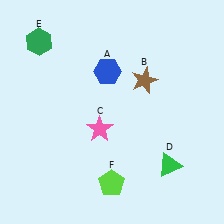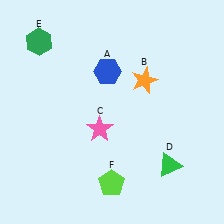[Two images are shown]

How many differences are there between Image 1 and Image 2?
There is 1 difference between the two images.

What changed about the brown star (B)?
In Image 1, B is brown. In Image 2, it changed to orange.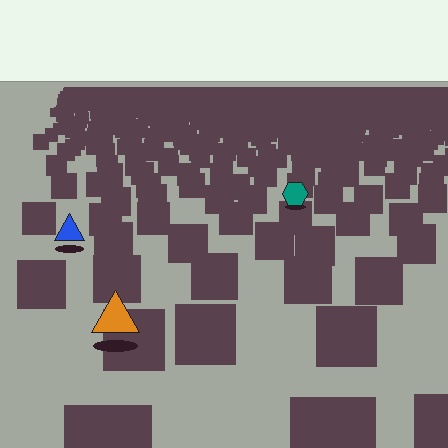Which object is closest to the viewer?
The orange triangle is closest. The texture marks near it are larger and more spread out.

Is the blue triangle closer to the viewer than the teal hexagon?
Yes. The blue triangle is closer — you can tell from the texture gradient: the ground texture is coarser near it.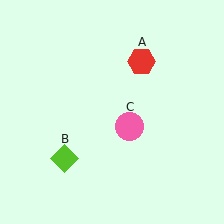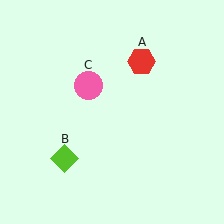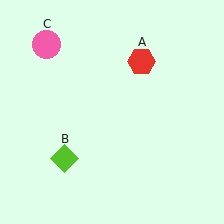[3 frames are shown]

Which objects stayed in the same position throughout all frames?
Red hexagon (object A) and lime diamond (object B) remained stationary.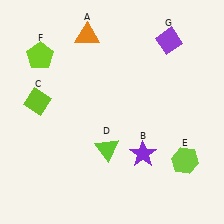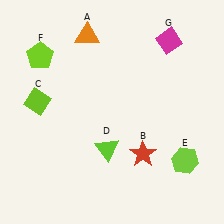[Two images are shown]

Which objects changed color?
B changed from purple to red. G changed from purple to magenta.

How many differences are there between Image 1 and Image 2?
There are 2 differences between the two images.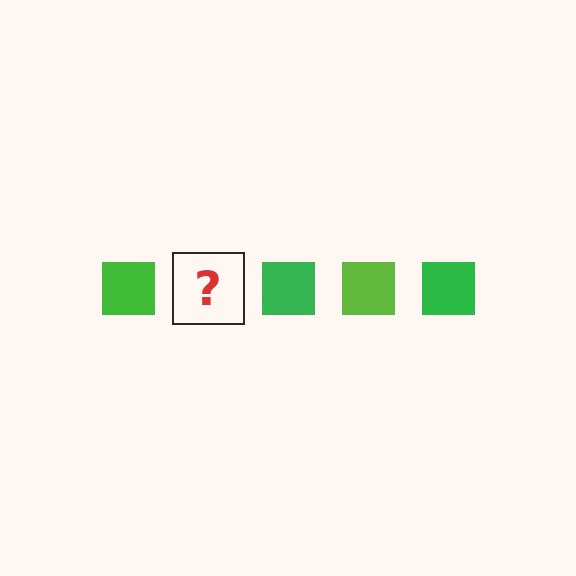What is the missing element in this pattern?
The missing element is a lime square.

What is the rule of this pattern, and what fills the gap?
The rule is that the pattern cycles through green, lime squares. The gap should be filled with a lime square.